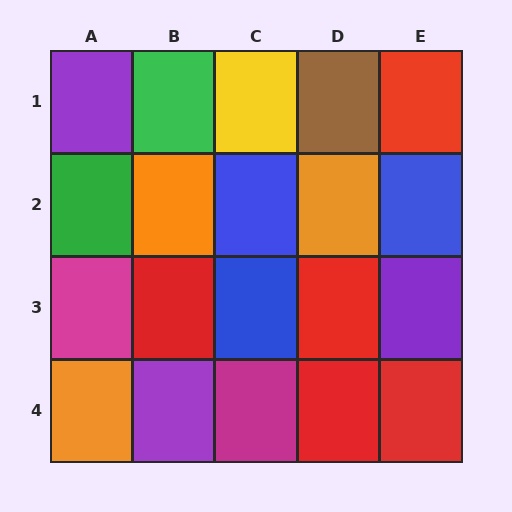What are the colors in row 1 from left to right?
Purple, green, yellow, brown, red.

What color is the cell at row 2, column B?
Orange.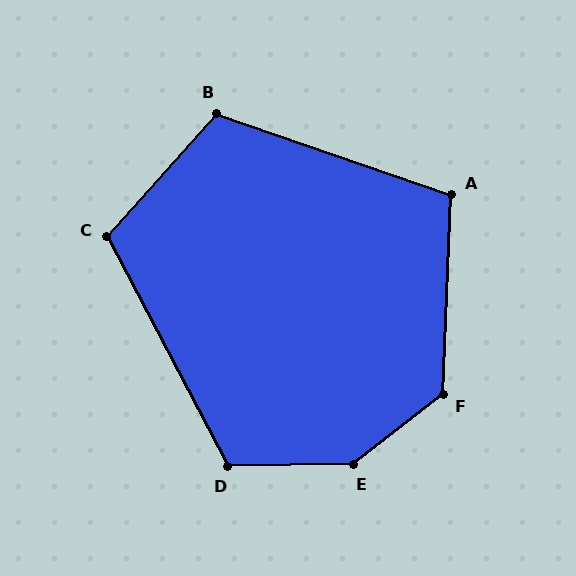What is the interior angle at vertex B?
Approximately 113 degrees (obtuse).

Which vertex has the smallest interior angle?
A, at approximately 107 degrees.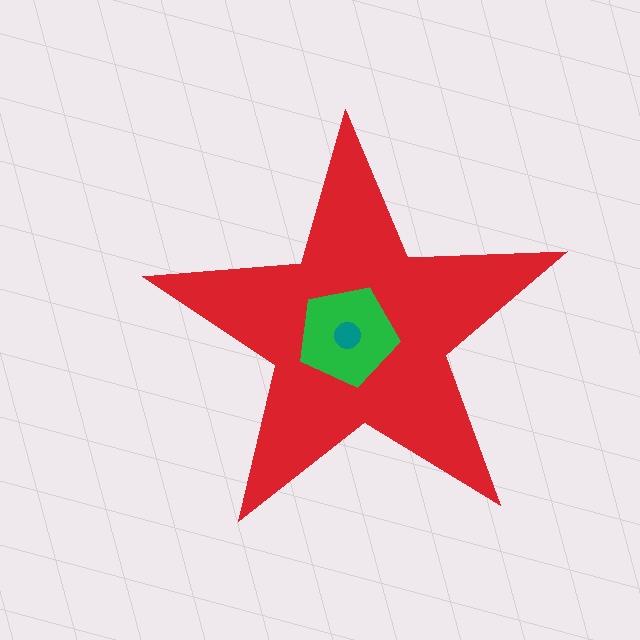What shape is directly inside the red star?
The green pentagon.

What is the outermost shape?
The red star.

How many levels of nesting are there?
3.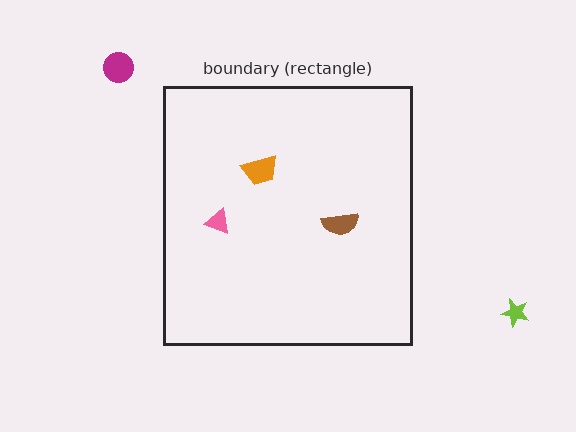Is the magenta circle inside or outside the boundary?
Outside.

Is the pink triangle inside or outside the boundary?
Inside.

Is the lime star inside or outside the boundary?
Outside.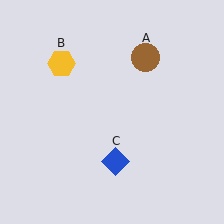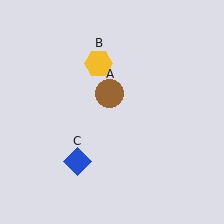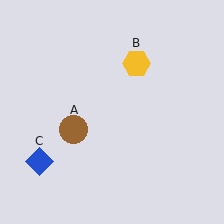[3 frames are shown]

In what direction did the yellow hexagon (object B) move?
The yellow hexagon (object B) moved right.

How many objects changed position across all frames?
3 objects changed position: brown circle (object A), yellow hexagon (object B), blue diamond (object C).